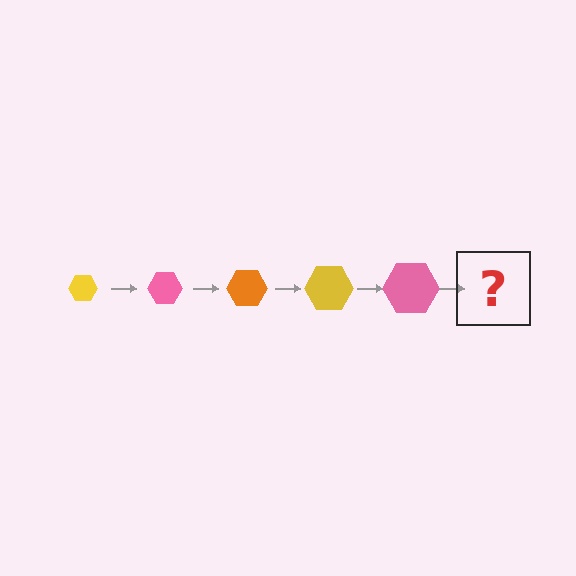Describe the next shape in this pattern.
It should be an orange hexagon, larger than the previous one.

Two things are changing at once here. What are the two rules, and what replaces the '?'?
The two rules are that the hexagon grows larger each step and the color cycles through yellow, pink, and orange. The '?' should be an orange hexagon, larger than the previous one.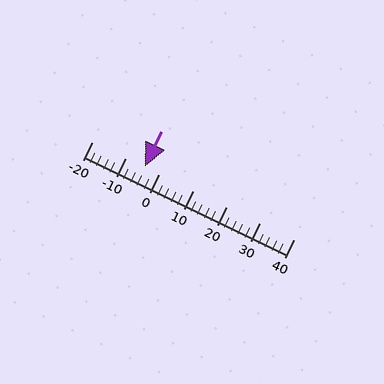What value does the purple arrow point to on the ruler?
The purple arrow points to approximately -4.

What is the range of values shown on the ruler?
The ruler shows values from -20 to 40.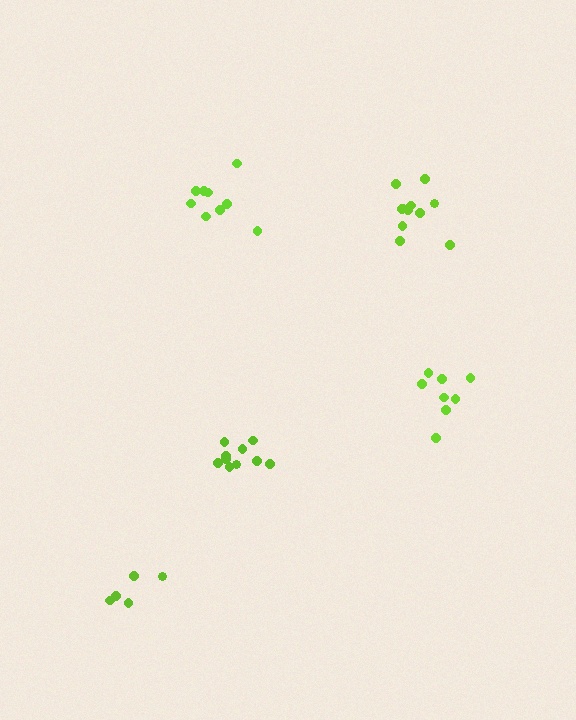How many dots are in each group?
Group 1: 11 dots, Group 2: 8 dots, Group 3: 9 dots, Group 4: 10 dots, Group 5: 5 dots (43 total).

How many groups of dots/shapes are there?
There are 5 groups.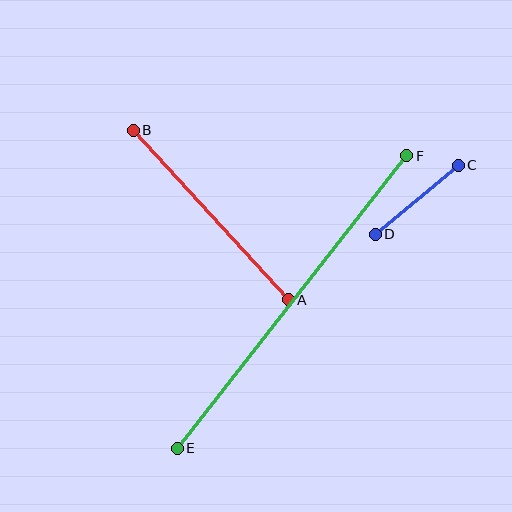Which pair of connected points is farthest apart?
Points E and F are farthest apart.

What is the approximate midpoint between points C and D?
The midpoint is at approximately (417, 200) pixels.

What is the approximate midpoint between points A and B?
The midpoint is at approximately (211, 215) pixels.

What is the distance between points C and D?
The distance is approximately 108 pixels.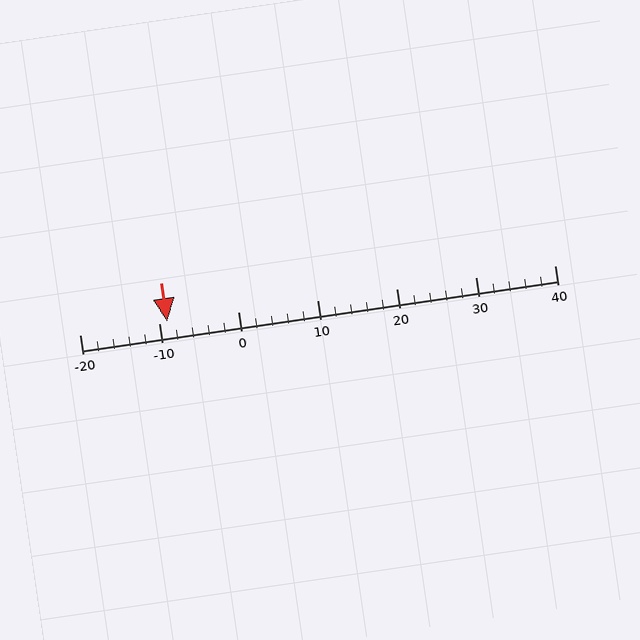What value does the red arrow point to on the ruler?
The red arrow points to approximately -9.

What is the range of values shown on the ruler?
The ruler shows values from -20 to 40.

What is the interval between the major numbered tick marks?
The major tick marks are spaced 10 units apart.